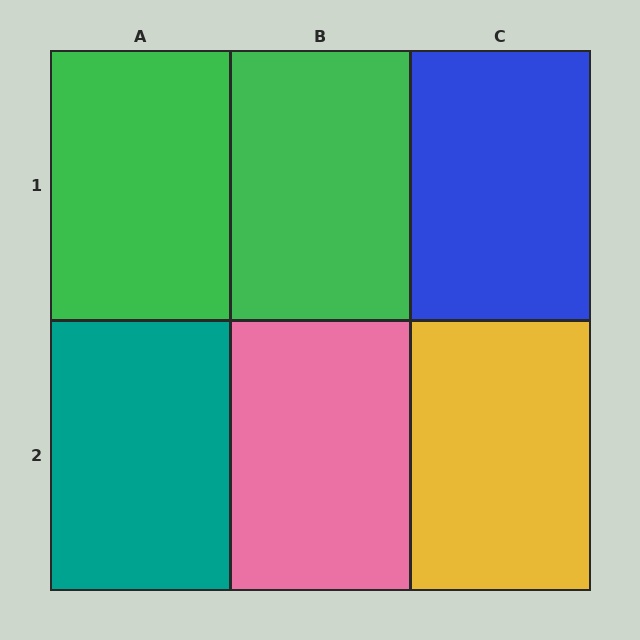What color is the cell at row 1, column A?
Green.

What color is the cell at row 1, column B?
Green.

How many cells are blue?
1 cell is blue.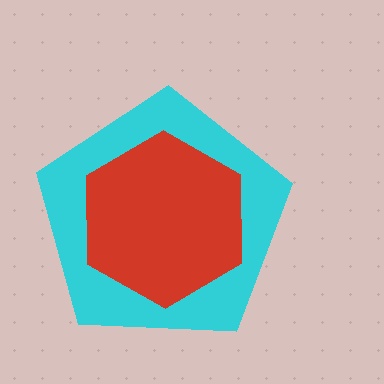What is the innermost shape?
The red hexagon.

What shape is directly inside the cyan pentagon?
The red hexagon.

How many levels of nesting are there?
2.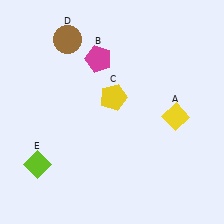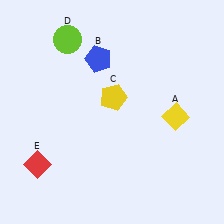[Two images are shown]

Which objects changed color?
B changed from magenta to blue. D changed from brown to lime. E changed from lime to red.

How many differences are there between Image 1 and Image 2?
There are 3 differences between the two images.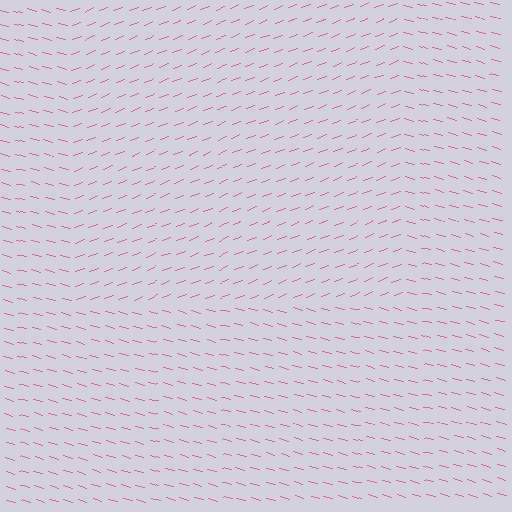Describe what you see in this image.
The image is filled with small pink line segments. A rectangle region in the image has lines oriented differently from the surrounding lines, creating a visible texture boundary.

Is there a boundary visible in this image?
Yes, there is a texture boundary formed by a change in line orientation.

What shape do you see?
I see a rectangle.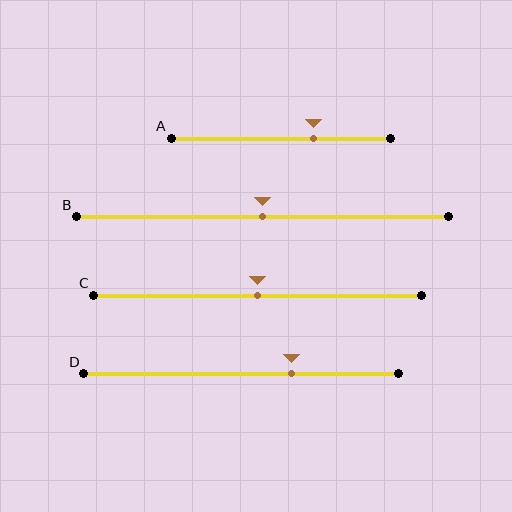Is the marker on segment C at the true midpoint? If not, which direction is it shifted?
Yes, the marker on segment C is at the true midpoint.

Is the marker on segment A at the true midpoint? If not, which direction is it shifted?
No, the marker on segment A is shifted to the right by about 15% of the segment length.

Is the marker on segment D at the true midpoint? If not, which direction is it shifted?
No, the marker on segment D is shifted to the right by about 16% of the segment length.